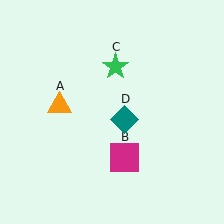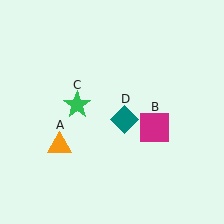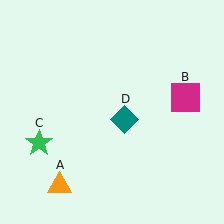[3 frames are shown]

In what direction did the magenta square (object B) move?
The magenta square (object B) moved up and to the right.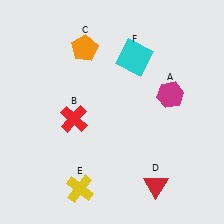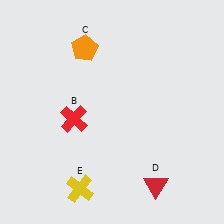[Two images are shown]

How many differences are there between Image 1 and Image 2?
There are 2 differences between the two images.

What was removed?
The cyan square (F), the magenta hexagon (A) were removed in Image 2.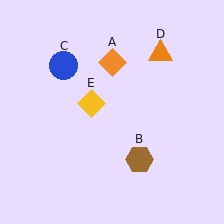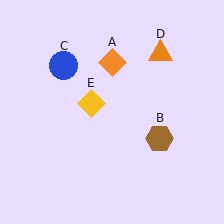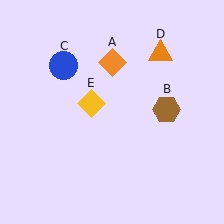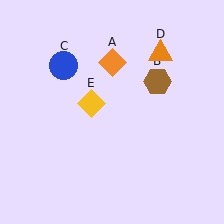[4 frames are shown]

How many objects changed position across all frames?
1 object changed position: brown hexagon (object B).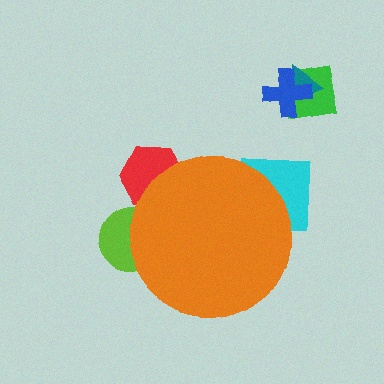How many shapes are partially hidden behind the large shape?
3 shapes are partially hidden.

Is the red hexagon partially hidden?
Yes, the red hexagon is partially hidden behind the orange circle.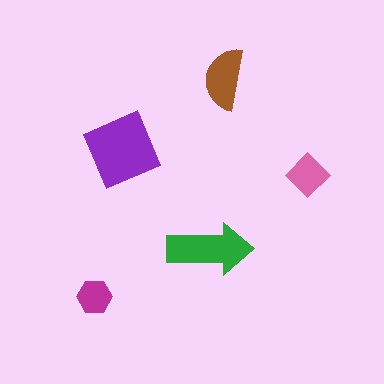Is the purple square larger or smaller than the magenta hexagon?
Larger.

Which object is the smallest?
The magenta hexagon.